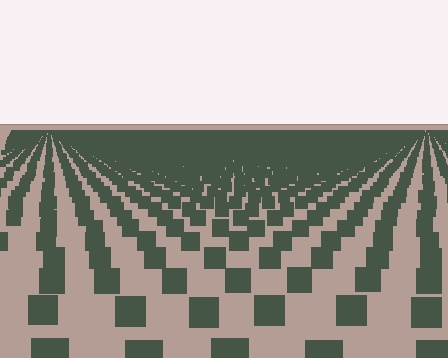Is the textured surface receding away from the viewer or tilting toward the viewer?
The surface is receding away from the viewer. Texture elements get smaller and denser toward the top.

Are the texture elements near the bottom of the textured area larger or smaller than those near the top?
Larger. Near the bottom, elements are closer to the viewer and appear at a bigger on-screen size.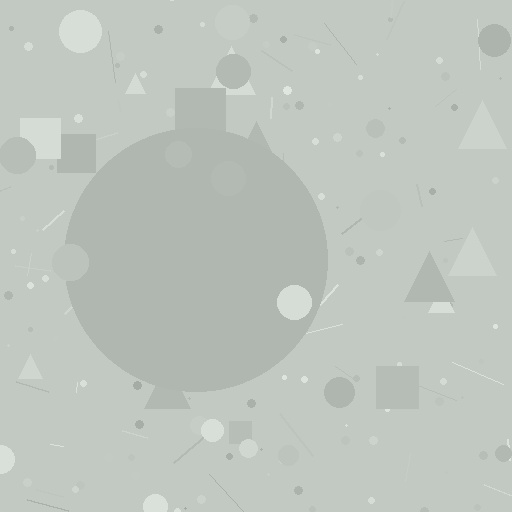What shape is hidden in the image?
A circle is hidden in the image.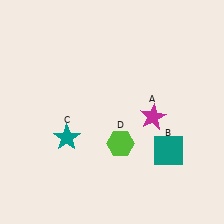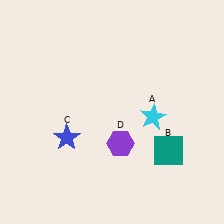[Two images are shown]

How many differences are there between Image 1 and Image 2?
There are 3 differences between the two images.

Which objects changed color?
A changed from magenta to cyan. C changed from teal to blue. D changed from lime to purple.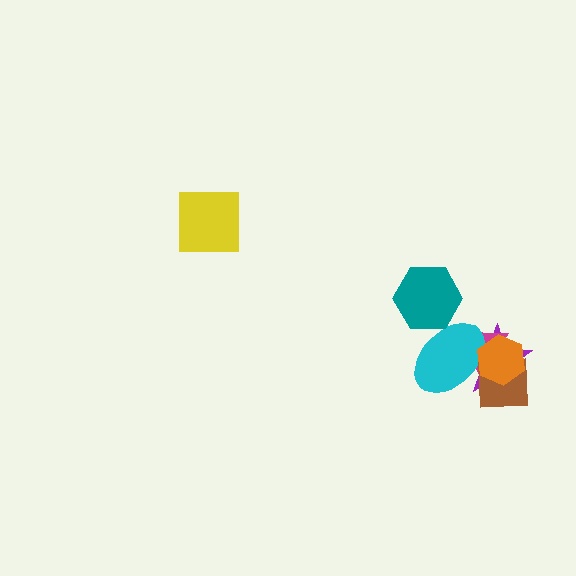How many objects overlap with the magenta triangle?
4 objects overlap with the magenta triangle.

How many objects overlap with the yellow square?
0 objects overlap with the yellow square.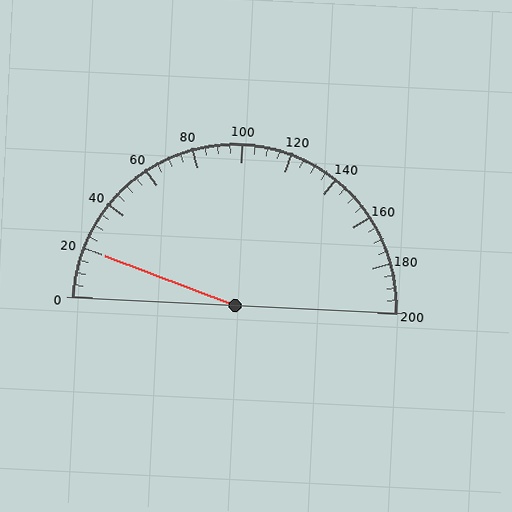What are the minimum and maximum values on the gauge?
The gauge ranges from 0 to 200.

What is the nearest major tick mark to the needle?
The nearest major tick mark is 20.